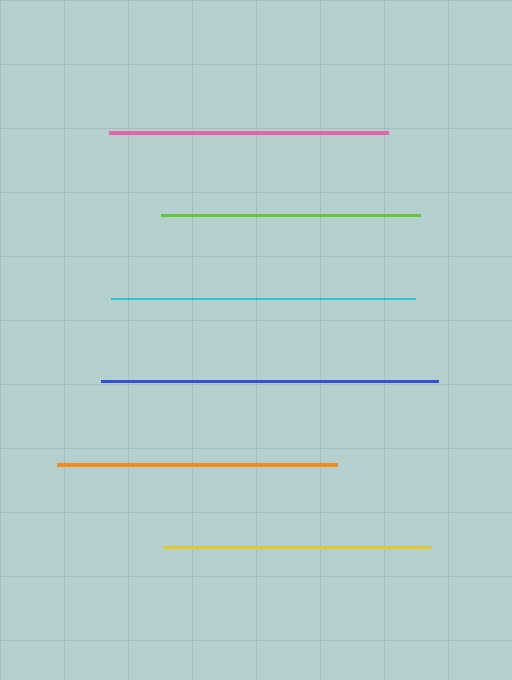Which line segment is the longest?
The blue line is the longest at approximately 338 pixels.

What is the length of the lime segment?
The lime segment is approximately 259 pixels long.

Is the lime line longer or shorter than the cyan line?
The cyan line is longer than the lime line.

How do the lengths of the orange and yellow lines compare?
The orange and yellow lines are approximately the same length.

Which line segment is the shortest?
The lime line is the shortest at approximately 259 pixels.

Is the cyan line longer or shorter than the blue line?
The blue line is longer than the cyan line.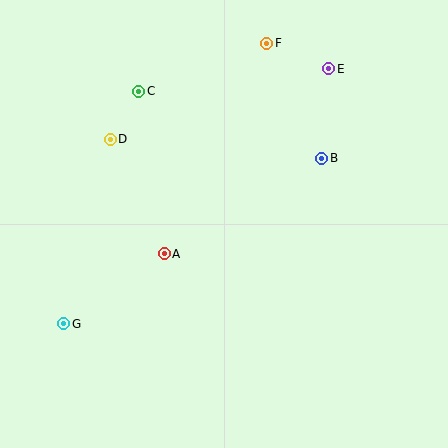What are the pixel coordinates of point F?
Point F is at (267, 43).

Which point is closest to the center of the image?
Point A at (164, 254) is closest to the center.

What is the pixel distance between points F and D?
The distance between F and D is 184 pixels.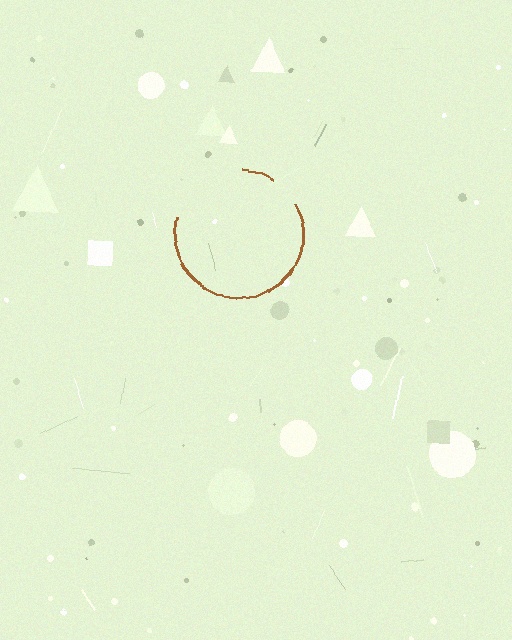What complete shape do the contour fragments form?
The contour fragments form a circle.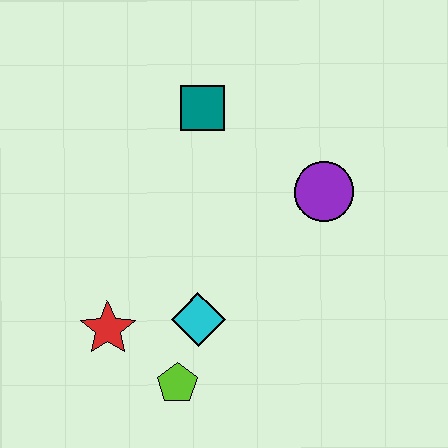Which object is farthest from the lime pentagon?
The teal square is farthest from the lime pentagon.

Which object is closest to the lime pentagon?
The cyan diamond is closest to the lime pentagon.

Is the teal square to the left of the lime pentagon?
No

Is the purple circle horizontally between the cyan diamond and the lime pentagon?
No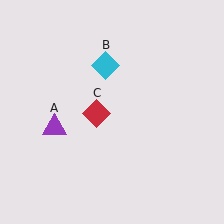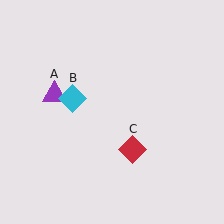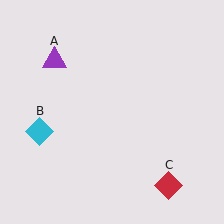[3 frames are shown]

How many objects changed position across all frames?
3 objects changed position: purple triangle (object A), cyan diamond (object B), red diamond (object C).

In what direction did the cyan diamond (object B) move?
The cyan diamond (object B) moved down and to the left.